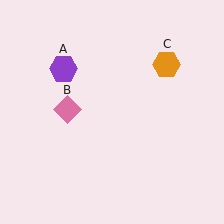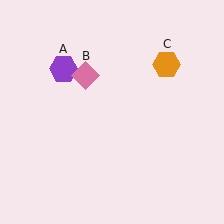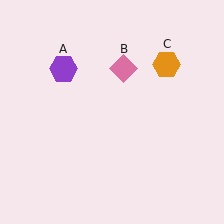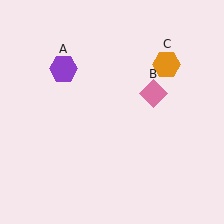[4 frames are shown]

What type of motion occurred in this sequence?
The pink diamond (object B) rotated clockwise around the center of the scene.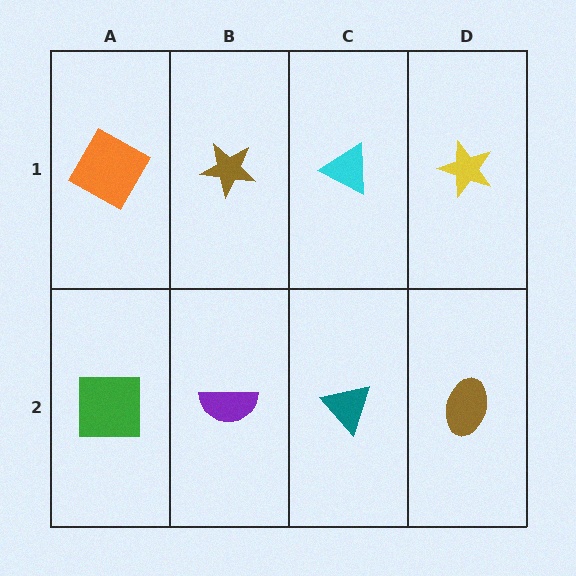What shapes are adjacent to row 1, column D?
A brown ellipse (row 2, column D), a cyan triangle (row 1, column C).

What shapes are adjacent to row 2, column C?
A cyan triangle (row 1, column C), a purple semicircle (row 2, column B), a brown ellipse (row 2, column D).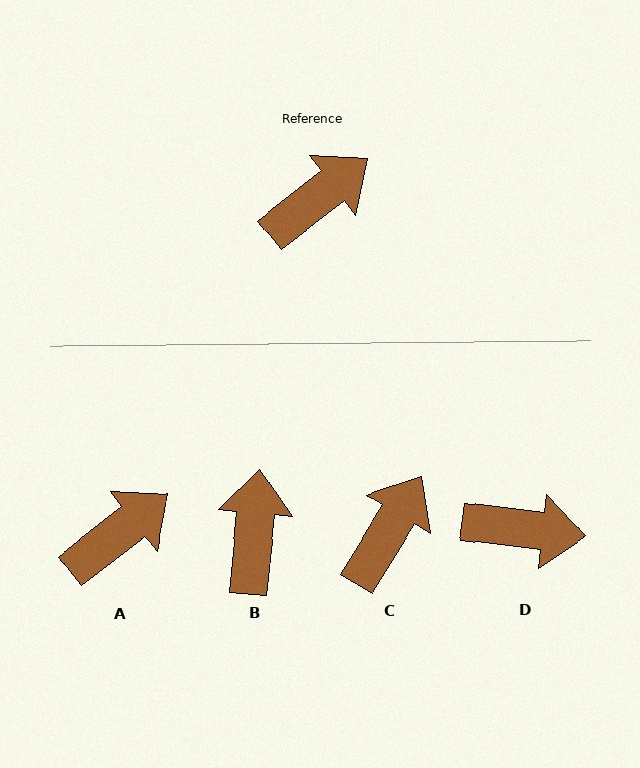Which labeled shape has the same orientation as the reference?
A.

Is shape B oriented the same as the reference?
No, it is off by about 46 degrees.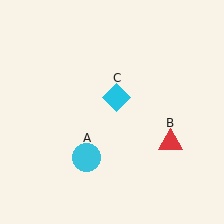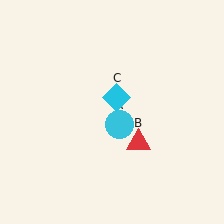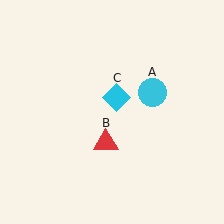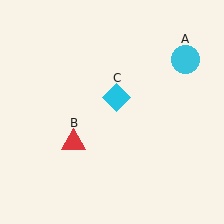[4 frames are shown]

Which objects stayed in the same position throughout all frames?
Cyan diamond (object C) remained stationary.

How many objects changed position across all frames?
2 objects changed position: cyan circle (object A), red triangle (object B).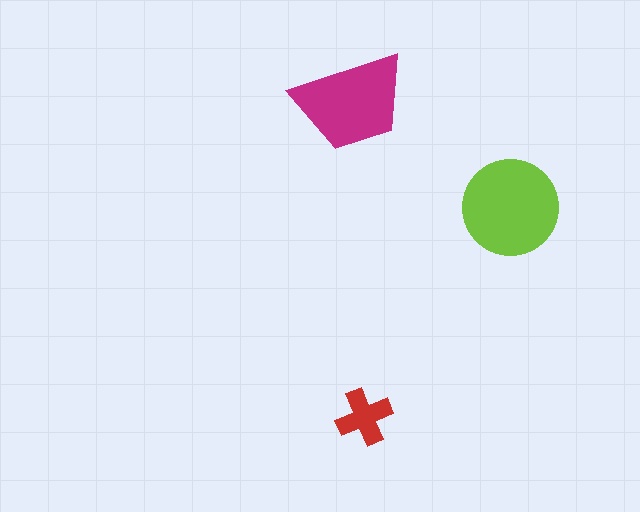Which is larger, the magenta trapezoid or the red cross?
The magenta trapezoid.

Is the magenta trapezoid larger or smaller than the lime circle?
Smaller.